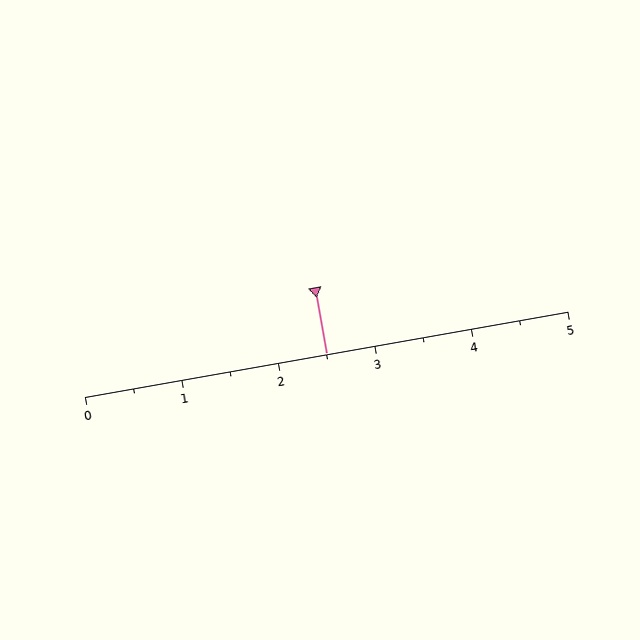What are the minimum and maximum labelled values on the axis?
The axis runs from 0 to 5.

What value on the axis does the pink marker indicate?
The marker indicates approximately 2.5.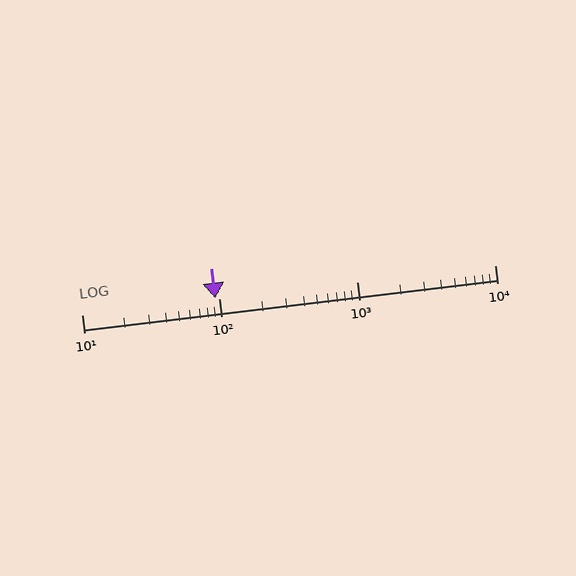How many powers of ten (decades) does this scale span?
The scale spans 3 decades, from 10 to 10000.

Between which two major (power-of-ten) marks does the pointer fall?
The pointer is between 10 and 100.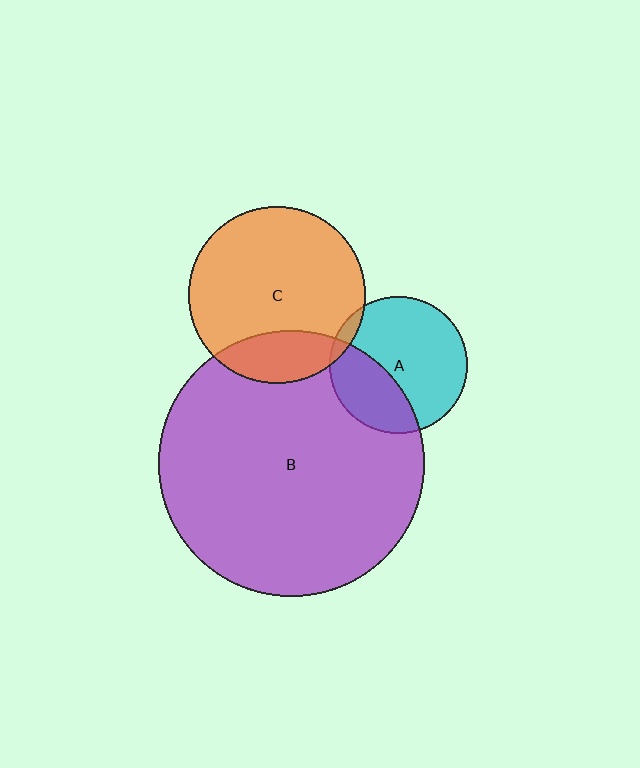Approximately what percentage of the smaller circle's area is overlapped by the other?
Approximately 20%.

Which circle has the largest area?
Circle B (purple).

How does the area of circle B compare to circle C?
Approximately 2.3 times.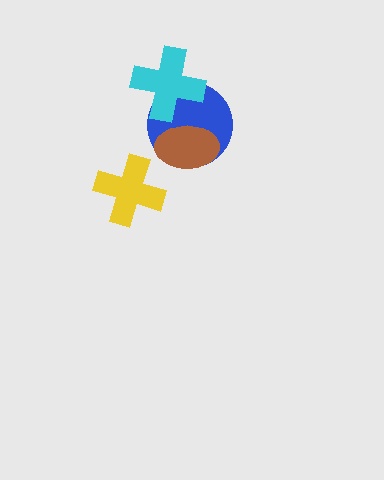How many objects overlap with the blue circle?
2 objects overlap with the blue circle.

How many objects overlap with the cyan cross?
1 object overlaps with the cyan cross.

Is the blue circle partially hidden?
Yes, it is partially covered by another shape.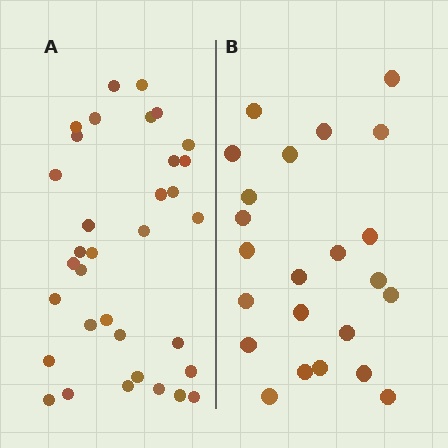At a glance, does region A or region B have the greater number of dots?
Region A (the left region) has more dots.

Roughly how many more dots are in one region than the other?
Region A has roughly 12 or so more dots than region B.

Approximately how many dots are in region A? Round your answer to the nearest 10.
About 30 dots. (The exact count is 34, which rounds to 30.)